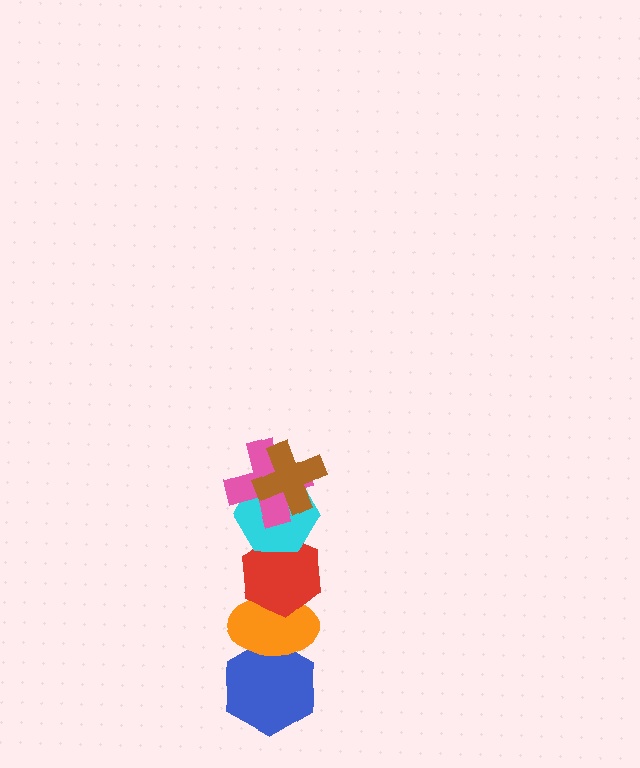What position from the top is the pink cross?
The pink cross is 2nd from the top.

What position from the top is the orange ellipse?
The orange ellipse is 5th from the top.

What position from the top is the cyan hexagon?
The cyan hexagon is 3rd from the top.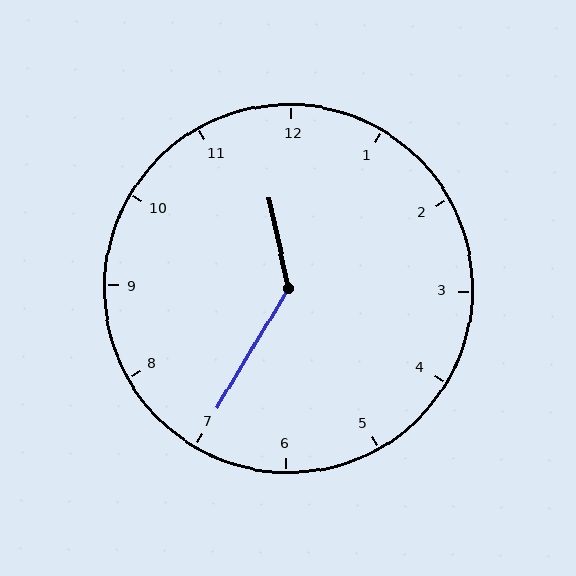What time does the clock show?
11:35.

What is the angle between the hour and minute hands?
Approximately 138 degrees.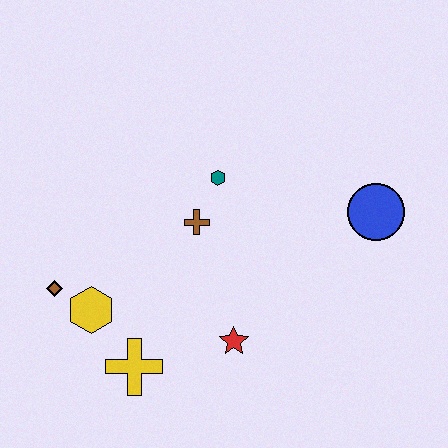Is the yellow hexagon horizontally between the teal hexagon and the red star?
No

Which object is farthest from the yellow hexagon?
The blue circle is farthest from the yellow hexagon.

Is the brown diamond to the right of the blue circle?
No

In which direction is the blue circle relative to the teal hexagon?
The blue circle is to the right of the teal hexagon.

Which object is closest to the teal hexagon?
The brown cross is closest to the teal hexagon.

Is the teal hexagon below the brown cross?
No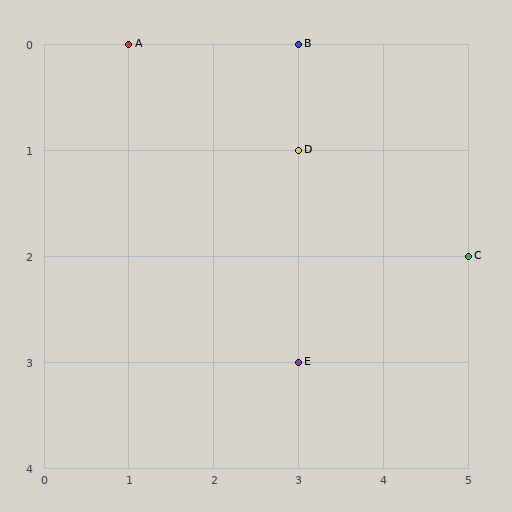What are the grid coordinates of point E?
Point E is at grid coordinates (3, 3).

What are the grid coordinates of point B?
Point B is at grid coordinates (3, 0).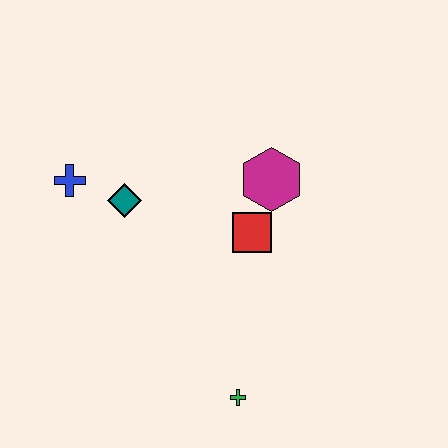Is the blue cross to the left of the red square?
Yes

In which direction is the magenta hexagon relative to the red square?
The magenta hexagon is above the red square.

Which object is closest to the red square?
The magenta hexagon is closest to the red square.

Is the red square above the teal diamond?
No